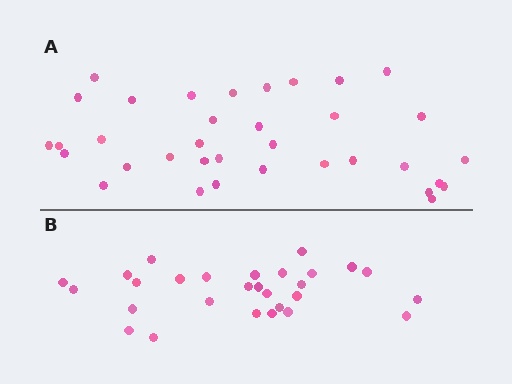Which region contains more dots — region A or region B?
Region A (the top region) has more dots.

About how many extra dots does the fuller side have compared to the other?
Region A has roughly 8 or so more dots than region B.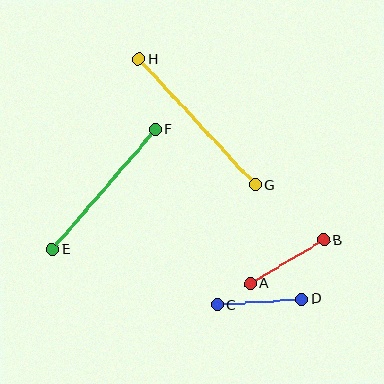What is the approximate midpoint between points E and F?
The midpoint is at approximately (104, 189) pixels.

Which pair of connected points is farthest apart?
Points G and H are farthest apart.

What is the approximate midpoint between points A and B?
The midpoint is at approximately (287, 262) pixels.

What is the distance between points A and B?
The distance is approximately 86 pixels.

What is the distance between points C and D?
The distance is approximately 85 pixels.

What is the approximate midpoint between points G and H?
The midpoint is at approximately (197, 122) pixels.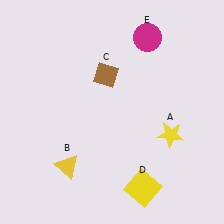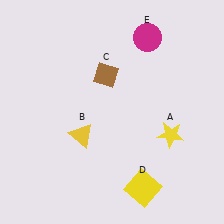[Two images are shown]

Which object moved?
The yellow triangle (B) moved up.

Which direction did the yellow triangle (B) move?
The yellow triangle (B) moved up.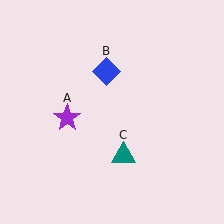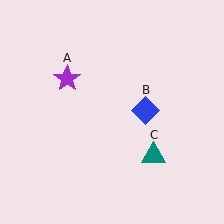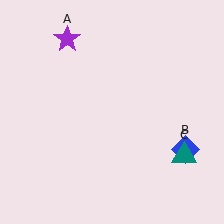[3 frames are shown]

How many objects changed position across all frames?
3 objects changed position: purple star (object A), blue diamond (object B), teal triangle (object C).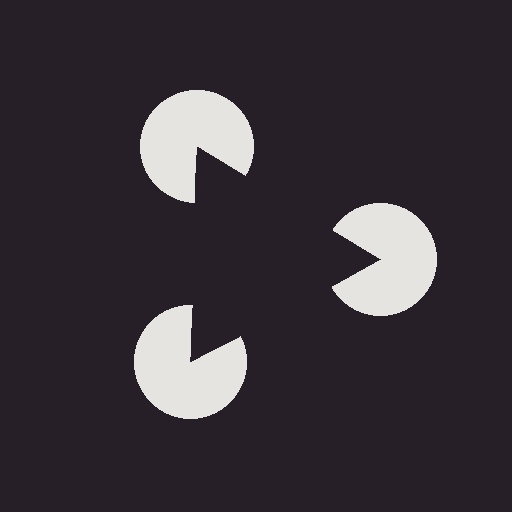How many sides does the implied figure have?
3 sides.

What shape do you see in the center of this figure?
An illusory triangle — its edges are inferred from the aligned wedge cuts in the pac-man discs, not physically drawn.